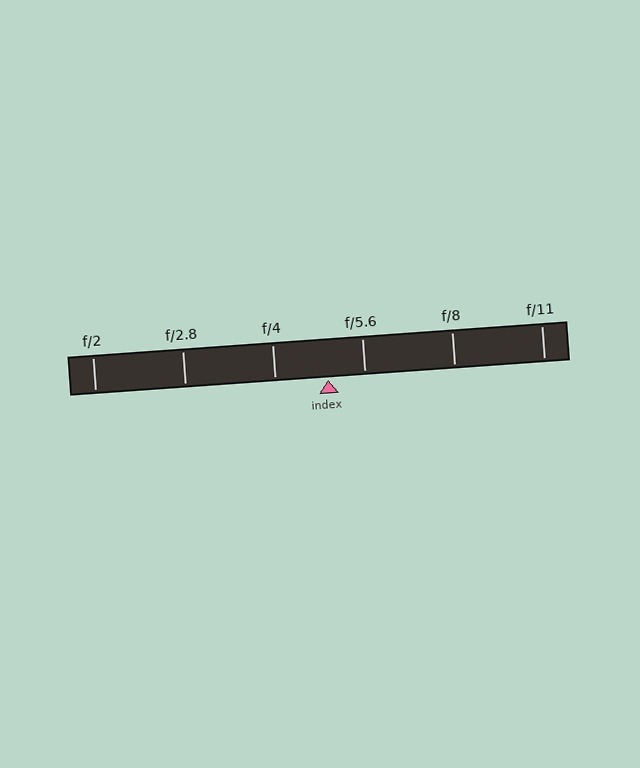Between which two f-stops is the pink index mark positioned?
The index mark is between f/4 and f/5.6.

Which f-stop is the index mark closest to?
The index mark is closest to f/5.6.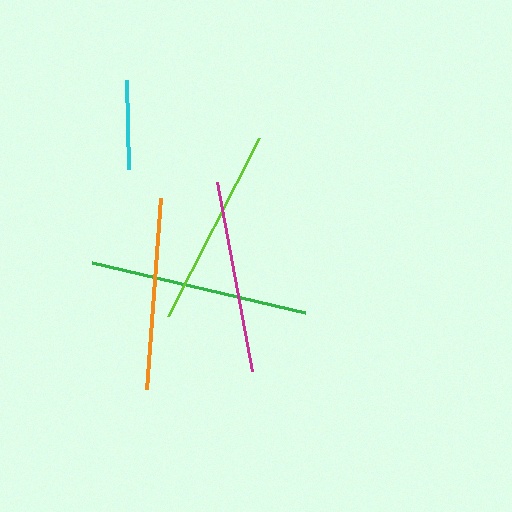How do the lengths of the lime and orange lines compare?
The lime and orange lines are approximately the same length.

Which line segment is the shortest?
The cyan line is the shortest at approximately 89 pixels.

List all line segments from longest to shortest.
From longest to shortest: green, lime, magenta, orange, cyan.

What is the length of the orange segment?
The orange segment is approximately 192 pixels long.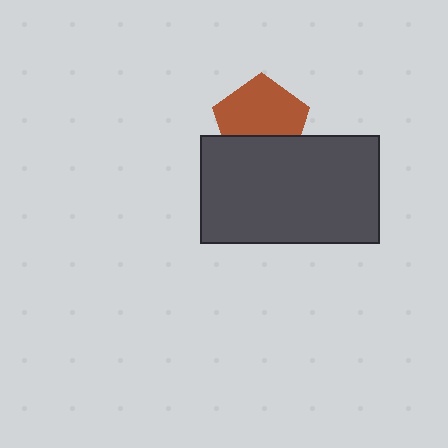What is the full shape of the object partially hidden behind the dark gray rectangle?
The partially hidden object is a brown pentagon.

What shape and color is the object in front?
The object in front is a dark gray rectangle.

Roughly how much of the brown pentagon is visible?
Most of it is visible (roughly 67%).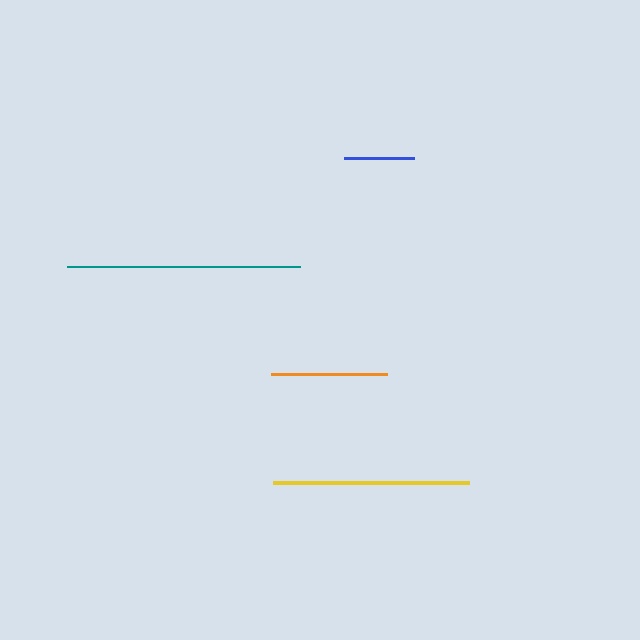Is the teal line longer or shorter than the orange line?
The teal line is longer than the orange line.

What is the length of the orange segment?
The orange segment is approximately 116 pixels long.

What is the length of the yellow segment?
The yellow segment is approximately 196 pixels long.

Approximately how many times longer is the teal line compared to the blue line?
The teal line is approximately 3.3 times the length of the blue line.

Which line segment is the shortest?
The blue line is the shortest at approximately 70 pixels.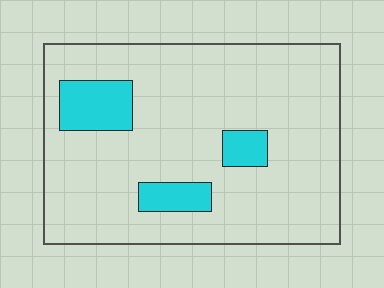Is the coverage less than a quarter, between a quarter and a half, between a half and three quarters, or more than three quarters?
Less than a quarter.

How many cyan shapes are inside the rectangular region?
3.